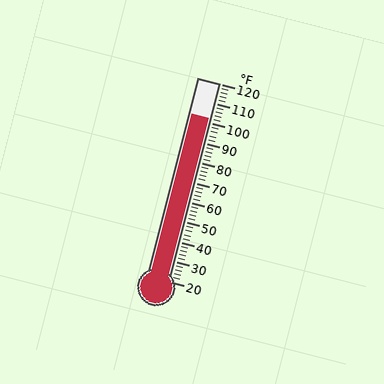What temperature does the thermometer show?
The thermometer shows approximately 102°F.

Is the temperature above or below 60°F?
The temperature is above 60°F.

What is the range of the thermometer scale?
The thermometer scale ranges from 20°F to 120°F.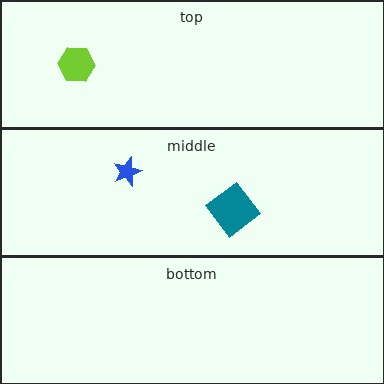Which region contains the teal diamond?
The middle region.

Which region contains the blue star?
The middle region.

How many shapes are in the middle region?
2.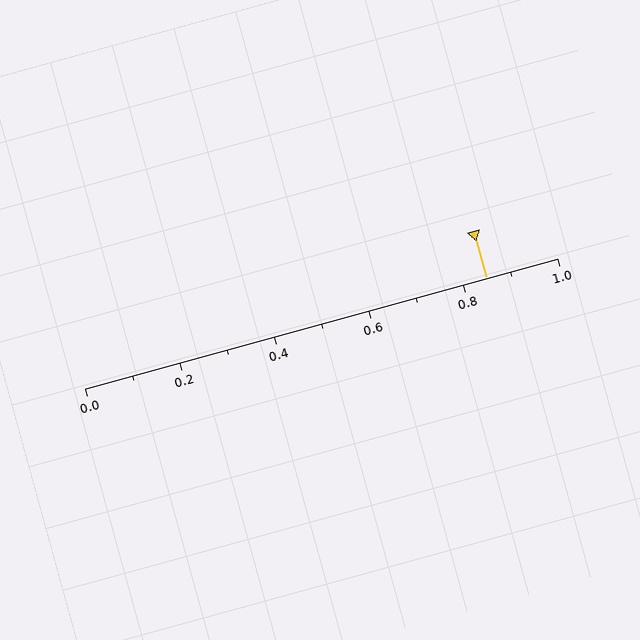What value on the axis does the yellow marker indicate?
The marker indicates approximately 0.85.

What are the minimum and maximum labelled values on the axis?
The axis runs from 0.0 to 1.0.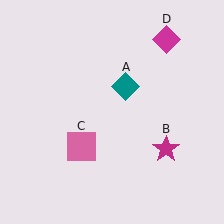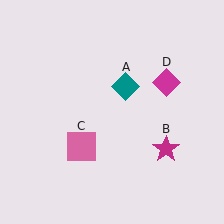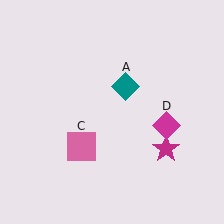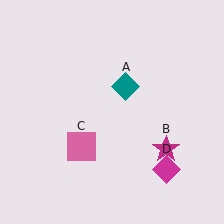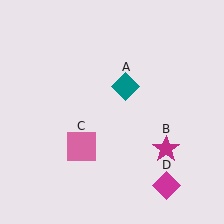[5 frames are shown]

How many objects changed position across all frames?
1 object changed position: magenta diamond (object D).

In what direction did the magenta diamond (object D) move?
The magenta diamond (object D) moved down.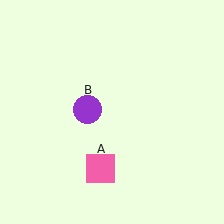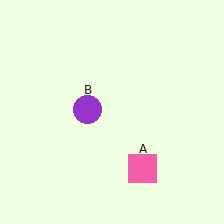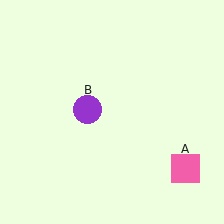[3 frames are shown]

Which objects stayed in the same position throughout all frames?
Purple circle (object B) remained stationary.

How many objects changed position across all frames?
1 object changed position: pink square (object A).